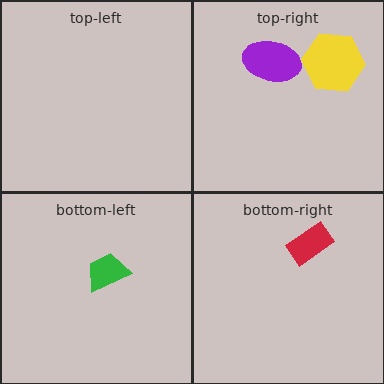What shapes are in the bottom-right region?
The red rectangle.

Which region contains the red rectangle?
The bottom-right region.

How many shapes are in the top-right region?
2.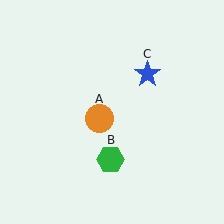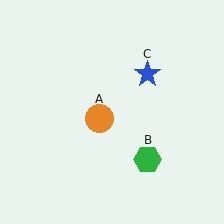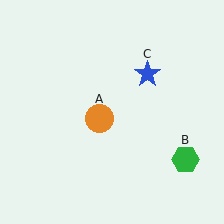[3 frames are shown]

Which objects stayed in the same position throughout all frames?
Orange circle (object A) and blue star (object C) remained stationary.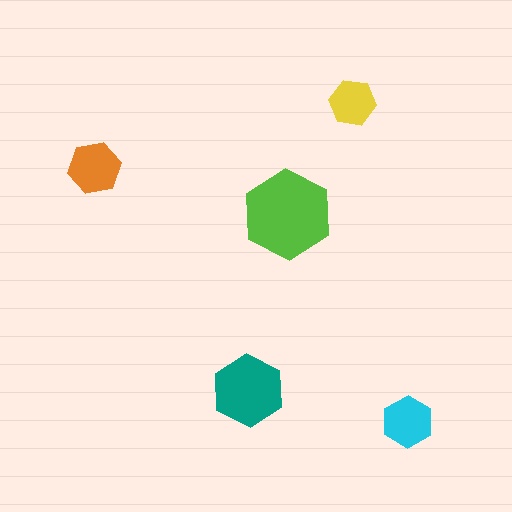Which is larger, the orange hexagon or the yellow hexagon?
The orange one.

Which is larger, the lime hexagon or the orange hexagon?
The lime one.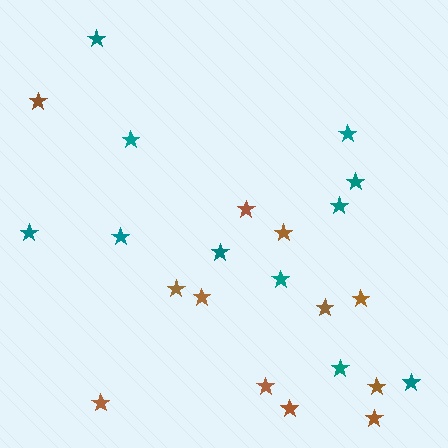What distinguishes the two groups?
There are 2 groups: one group of brown stars (12) and one group of teal stars (11).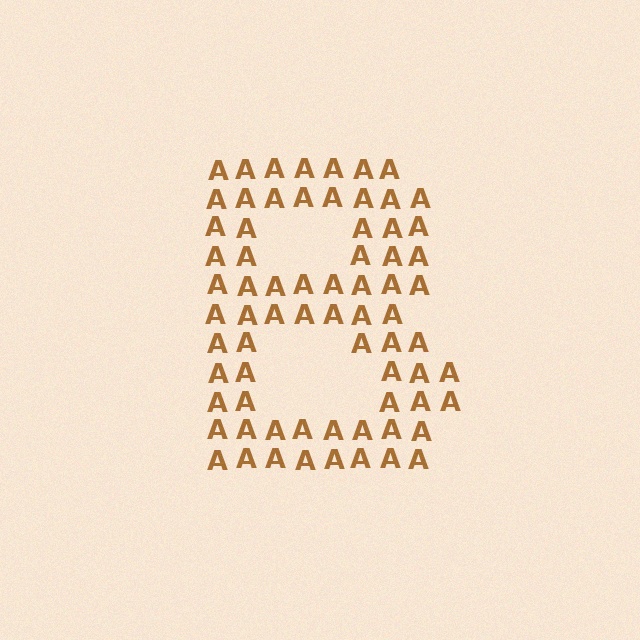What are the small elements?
The small elements are letter A's.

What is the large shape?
The large shape is the letter B.